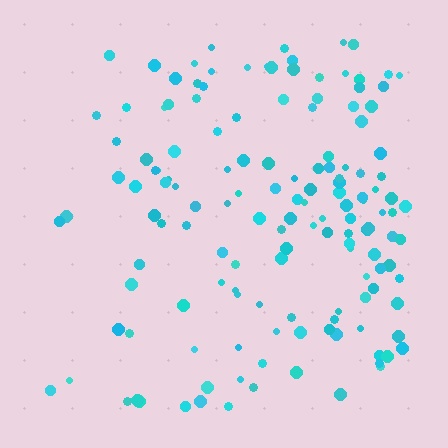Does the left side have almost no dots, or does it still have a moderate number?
Still a moderate number, just noticeably fewer than the right.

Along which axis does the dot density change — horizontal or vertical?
Horizontal.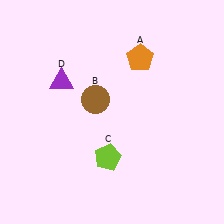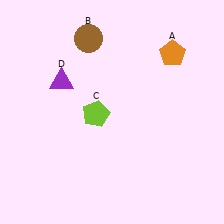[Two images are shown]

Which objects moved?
The objects that moved are: the orange pentagon (A), the brown circle (B), the lime pentagon (C).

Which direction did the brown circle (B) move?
The brown circle (B) moved up.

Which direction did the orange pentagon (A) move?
The orange pentagon (A) moved right.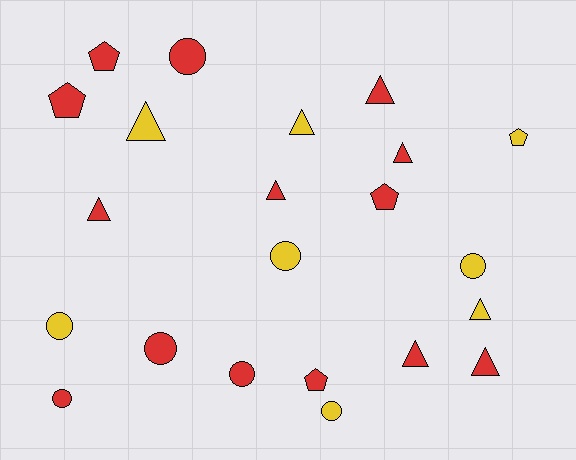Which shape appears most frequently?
Triangle, with 9 objects.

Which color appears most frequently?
Red, with 14 objects.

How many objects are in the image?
There are 22 objects.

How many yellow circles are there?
There are 4 yellow circles.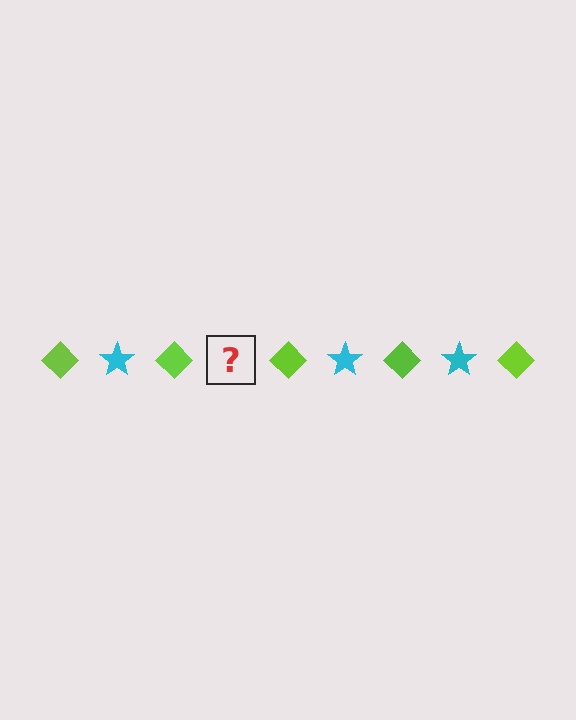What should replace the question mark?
The question mark should be replaced with a cyan star.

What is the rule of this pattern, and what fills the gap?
The rule is that the pattern alternates between lime diamond and cyan star. The gap should be filled with a cyan star.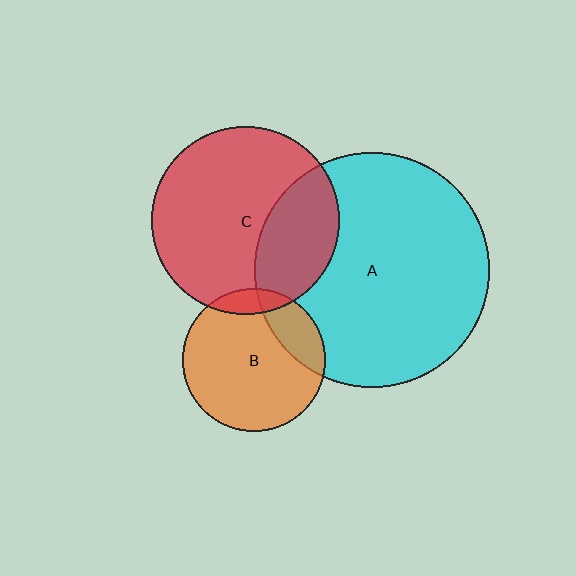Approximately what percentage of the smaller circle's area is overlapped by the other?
Approximately 30%.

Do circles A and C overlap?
Yes.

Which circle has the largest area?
Circle A (cyan).